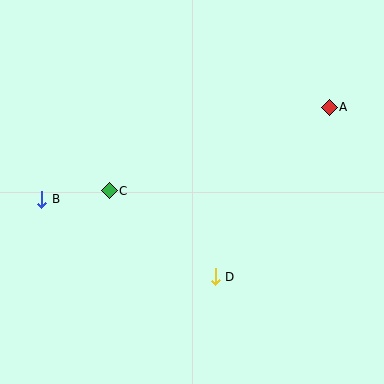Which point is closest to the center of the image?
Point C at (109, 191) is closest to the center.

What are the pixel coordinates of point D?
Point D is at (215, 277).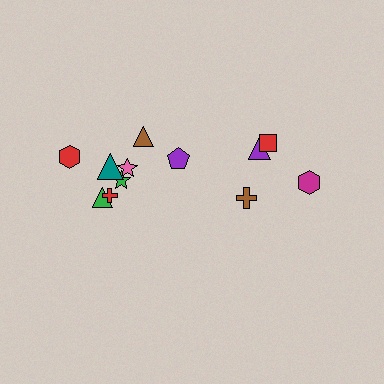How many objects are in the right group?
There are 4 objects.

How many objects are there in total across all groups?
There are 12 objects.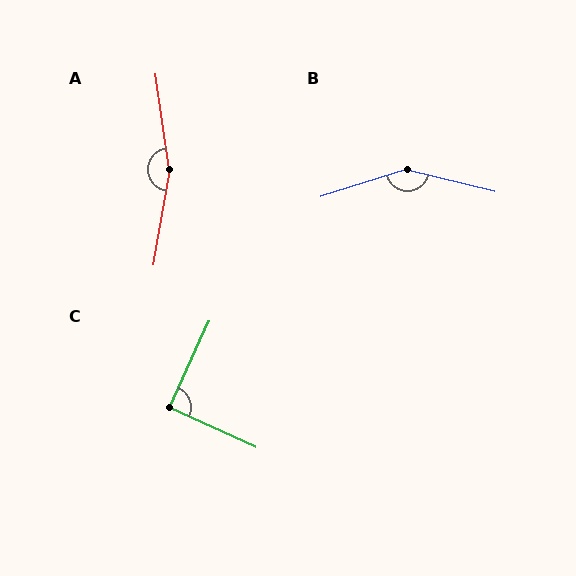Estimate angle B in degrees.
Approximately 148 degrees.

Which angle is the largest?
A, at approximately 162 degrees.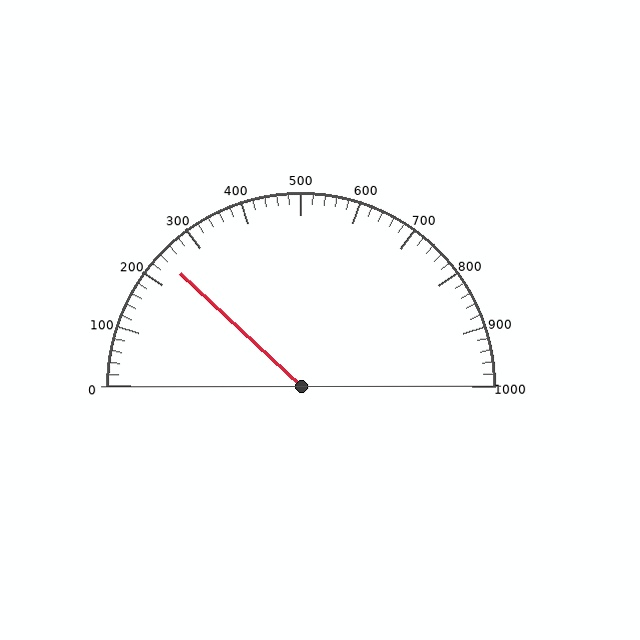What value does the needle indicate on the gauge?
The needle indicates approximately 240.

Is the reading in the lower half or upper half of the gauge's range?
The reading is in the lower half of the range (0 to 1000).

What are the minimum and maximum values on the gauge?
The gauge ranges from 0 to 1000.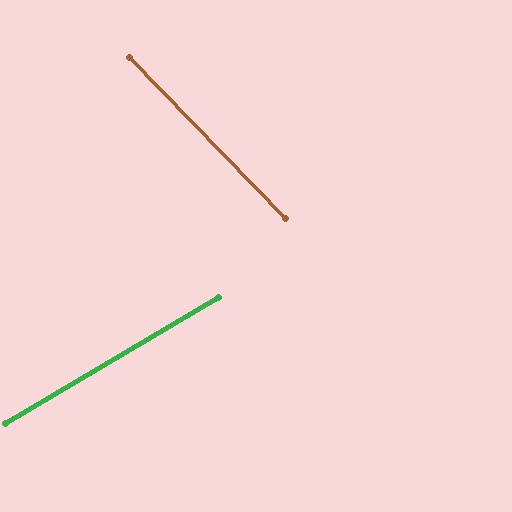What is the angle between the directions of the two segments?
Approximately 76 degrees.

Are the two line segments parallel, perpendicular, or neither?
Neither parallel nor perpendicular — they differ by about 76°.